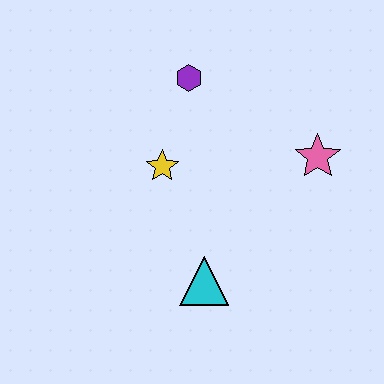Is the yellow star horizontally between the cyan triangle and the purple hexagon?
No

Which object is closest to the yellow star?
The purple hexagon is closest to the yellow star.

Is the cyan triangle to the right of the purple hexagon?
Yes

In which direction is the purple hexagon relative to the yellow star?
The purple hexagon is above the yellow star.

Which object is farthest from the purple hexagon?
The cyan triangle is farthest from the purple hexagon.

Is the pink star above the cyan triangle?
Yes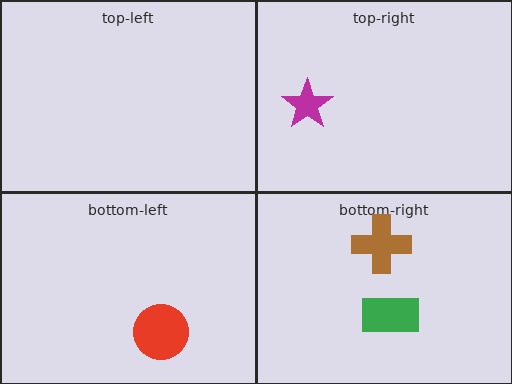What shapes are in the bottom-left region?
The red circle.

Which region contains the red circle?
The bottom-left region.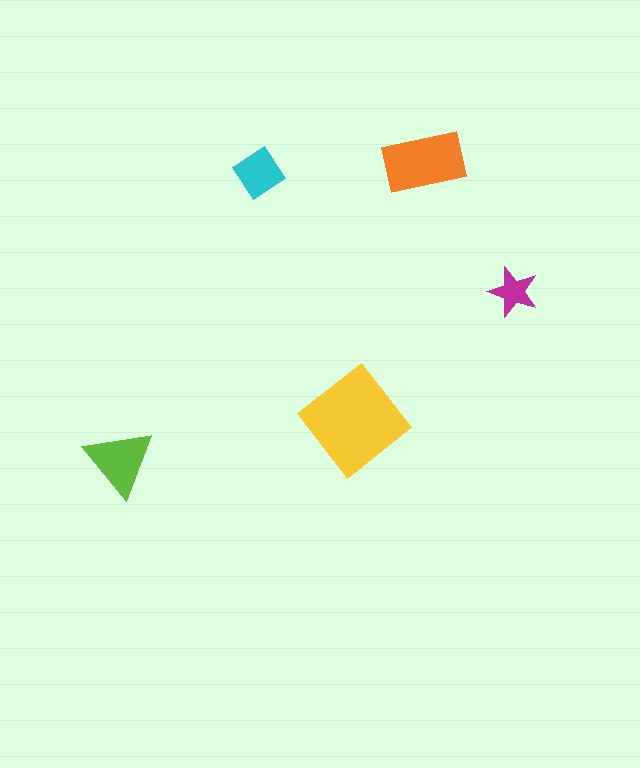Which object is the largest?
The yellow diamond.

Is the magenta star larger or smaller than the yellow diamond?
Smaller.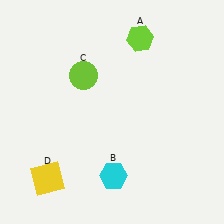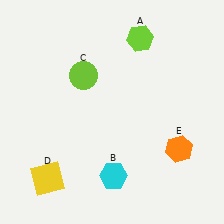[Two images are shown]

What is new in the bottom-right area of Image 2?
An orange hexagon (E) was added in the bottom-right area of Image 2.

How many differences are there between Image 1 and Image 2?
There is 1 difference between the two images.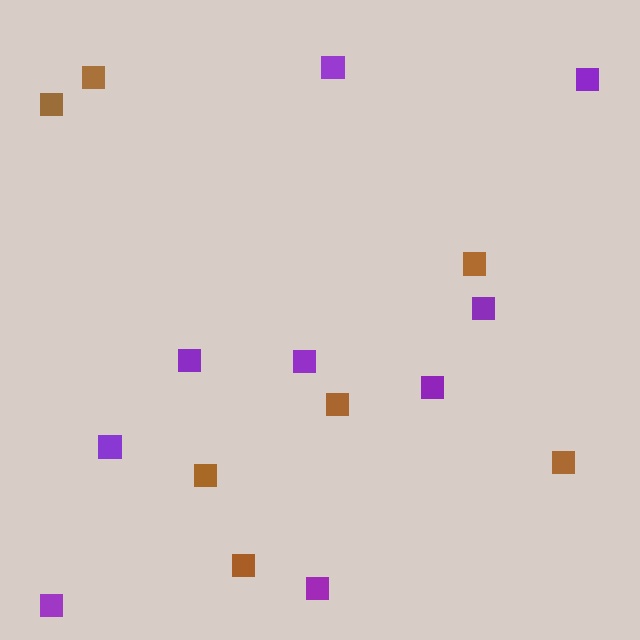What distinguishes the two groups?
There are 2 groups: one group of brown squares (7) and one group of purple squares (9).